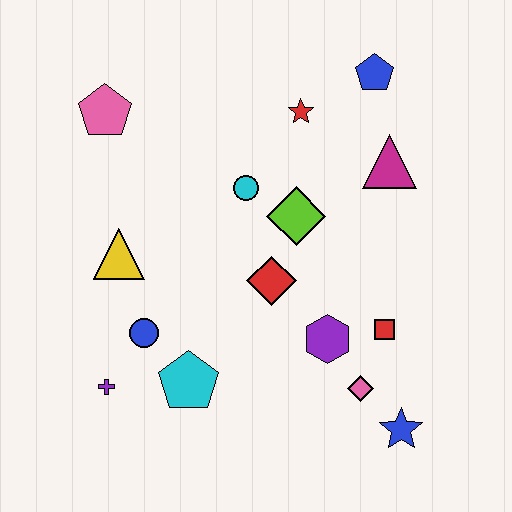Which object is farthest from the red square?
The pink pentagon is farthest from the red square.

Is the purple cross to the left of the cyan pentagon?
Yes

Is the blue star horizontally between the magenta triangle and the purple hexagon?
No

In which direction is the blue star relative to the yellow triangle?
The blue star is to the right of the yellow triangle.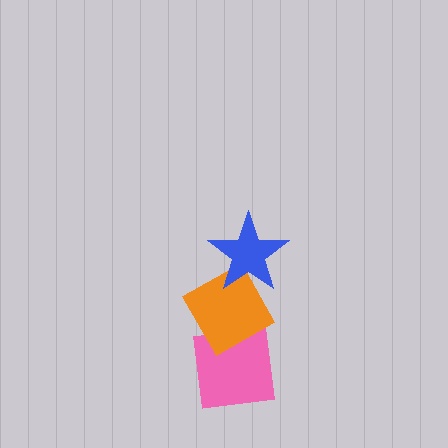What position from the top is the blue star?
The blue star is 1st from the top.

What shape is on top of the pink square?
The orange diamond is on top of the pink square.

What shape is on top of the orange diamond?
The blue star is on top of the orange diamond.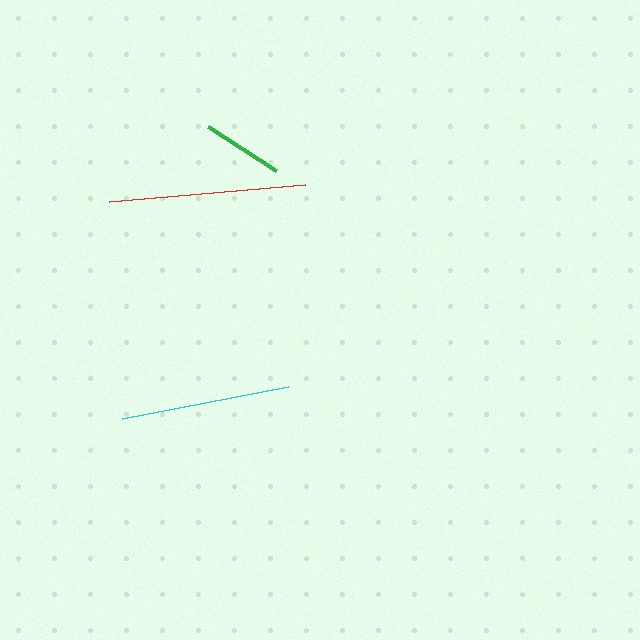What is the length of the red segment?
The red segment is approximately 197 pixels long.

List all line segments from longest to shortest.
From longest to shortest: red, cyan, green.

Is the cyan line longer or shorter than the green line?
The cyan line is longer than the green line.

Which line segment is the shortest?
The green line is the shortest at approximately 81 pixels.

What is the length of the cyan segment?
The cyan segment is approximately 169 pixels long.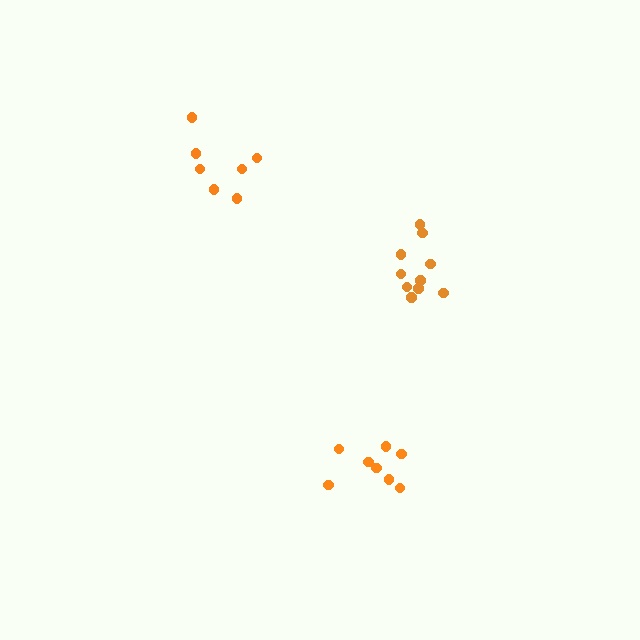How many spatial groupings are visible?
There are 3 spatial groupings.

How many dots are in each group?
Group 1: 8 dots, Group 2: 10 dots, Group 3: 7 dots (25 total).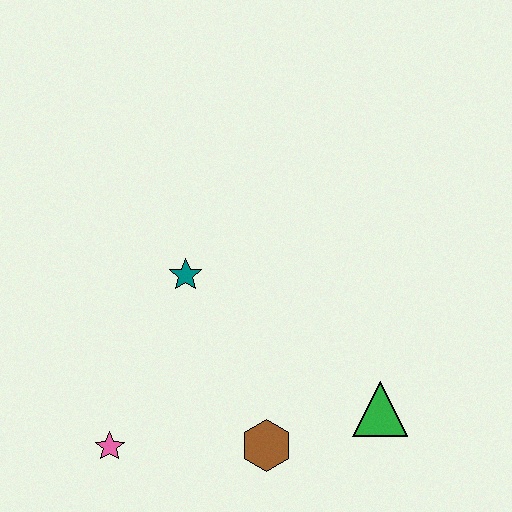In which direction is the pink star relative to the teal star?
The pink star is below the teal star.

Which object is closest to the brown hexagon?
The green triangle is closest to the brown hexagon.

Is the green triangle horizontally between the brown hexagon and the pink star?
No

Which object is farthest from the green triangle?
The pink star is farthest from the green triangle.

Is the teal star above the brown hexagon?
Yes